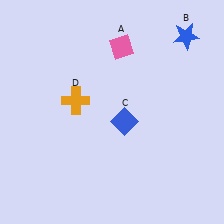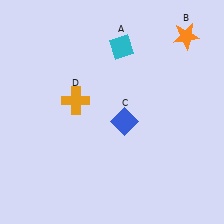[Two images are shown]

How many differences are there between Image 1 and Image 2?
There are 2 differences between the two images.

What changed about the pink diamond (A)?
In Image 1, A is pink. In Image 2, it changed to cyan.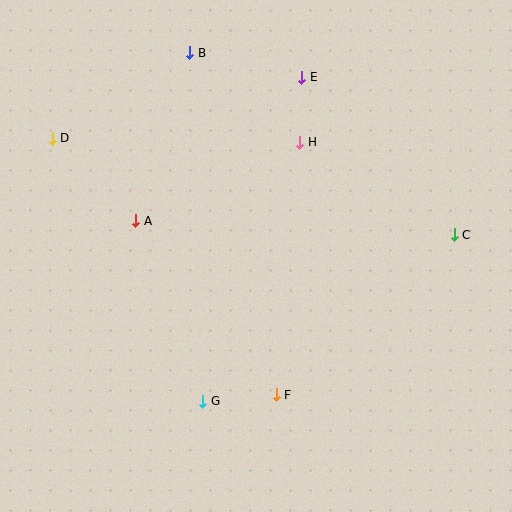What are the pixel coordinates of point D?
Point D is at (52, 138).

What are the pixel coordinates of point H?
Point H is at (300, 142).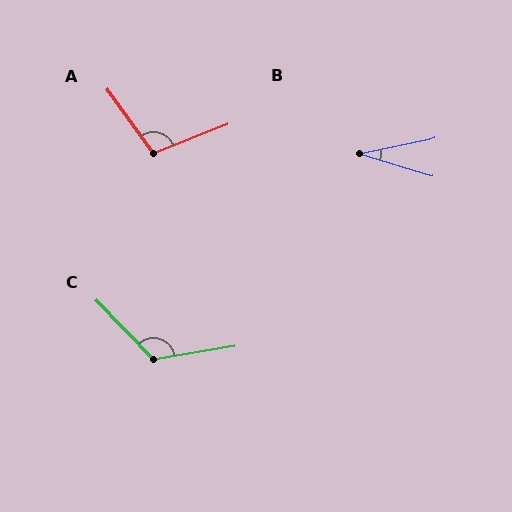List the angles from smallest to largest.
B (29°), A (105°), C (125°).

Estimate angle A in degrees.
Approximately 105 degrees.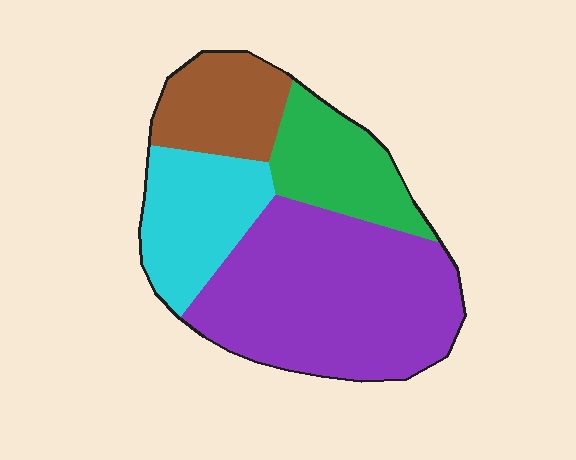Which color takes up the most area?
Purple, at roughly 50%.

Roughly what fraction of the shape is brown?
Brown takes up less than a sixth of the shape.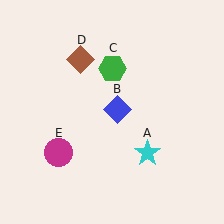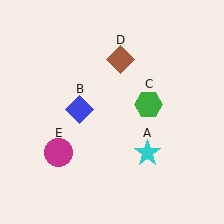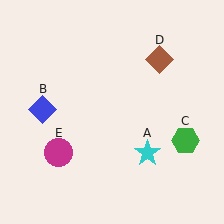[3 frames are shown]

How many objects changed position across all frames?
3 objects changed position: blue diamond (object B), green hexagon (object C), brown diamond (object D).